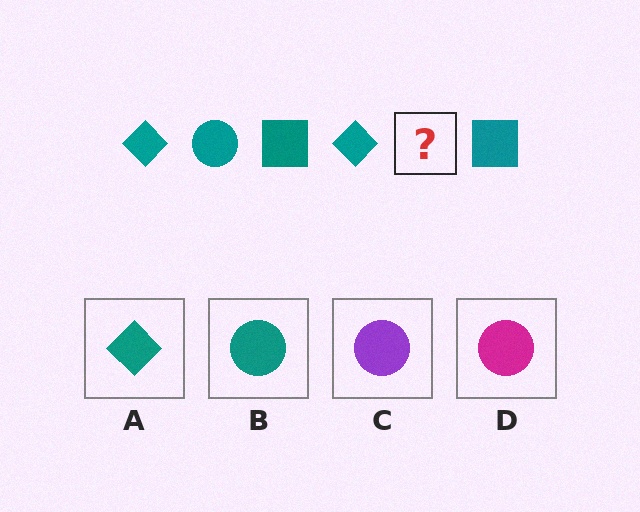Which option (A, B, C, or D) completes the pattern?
B.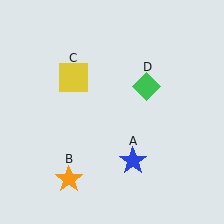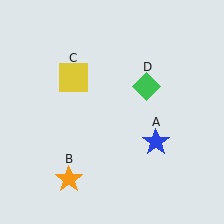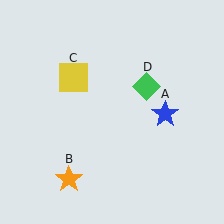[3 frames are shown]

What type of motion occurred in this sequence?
The blue star (object A) rotated counterclockwise around the center of the scene.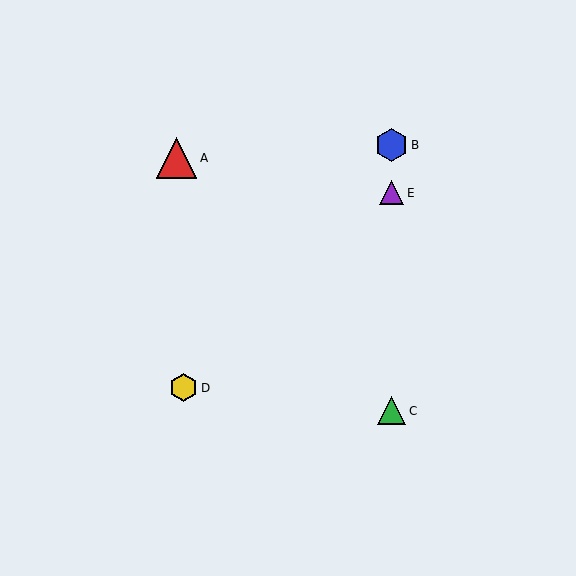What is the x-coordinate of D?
Object D is at x≈184.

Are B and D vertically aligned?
No, B is at x≈391 and D is at x≈184.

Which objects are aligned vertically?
Objects B, C, E are aligned vertically.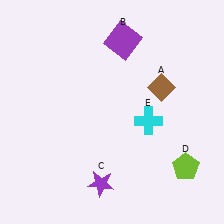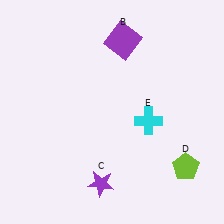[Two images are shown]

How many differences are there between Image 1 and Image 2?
There is 1 difference between the two images.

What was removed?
The brown diamond (A) was removed in Image 2.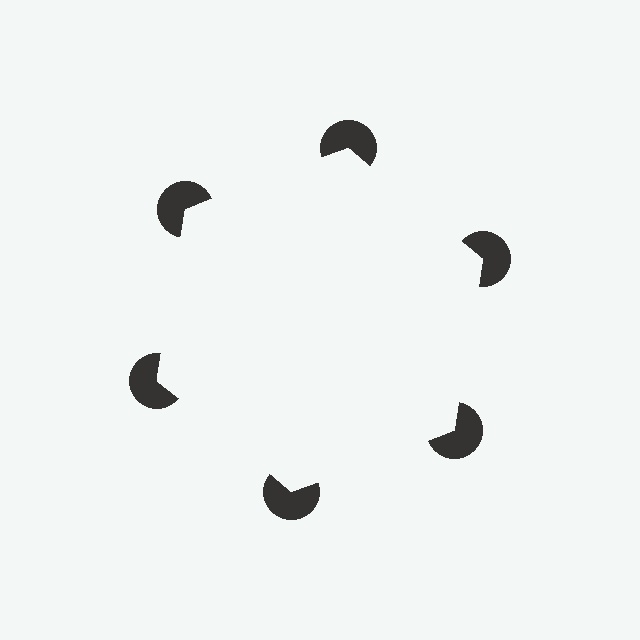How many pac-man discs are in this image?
There are 6 — one at each vertex of the illusory hexagon.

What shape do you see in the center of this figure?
An illusory hexagon — its edges are inferred from the aligned wedge cuts in the pac-man discs, not physically drawn.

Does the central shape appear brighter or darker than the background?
It typically appears slightly brighter than the background, even though no actual brightness change is drawn.